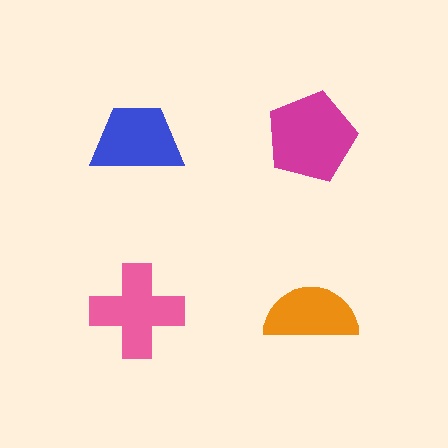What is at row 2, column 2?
An orange semicircle.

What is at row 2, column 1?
A pink cross.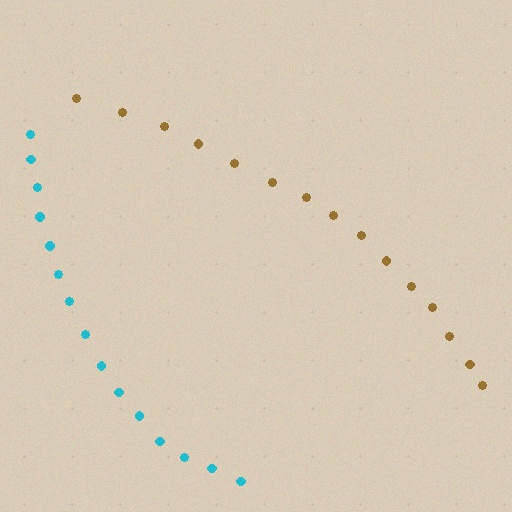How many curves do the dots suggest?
There are 2 distinct paths.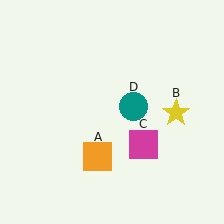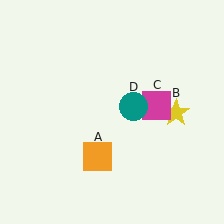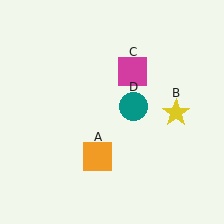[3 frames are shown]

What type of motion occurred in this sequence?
The magenta square (object C) rotated counterclockwise around the center of the scene.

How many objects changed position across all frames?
1 object changed position: magenta square (object C).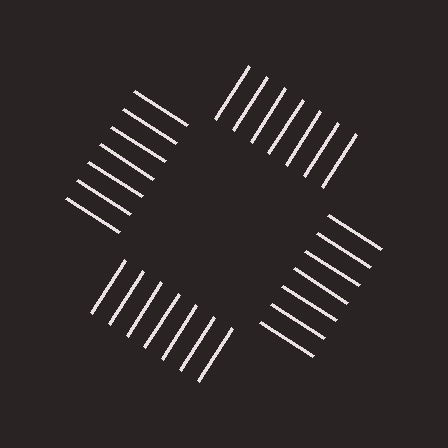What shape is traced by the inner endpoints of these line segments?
An illusory square — the line segments terminate on its edges but no continuous stroke is drawn.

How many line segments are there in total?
28 — 7 along each of the 4 edges.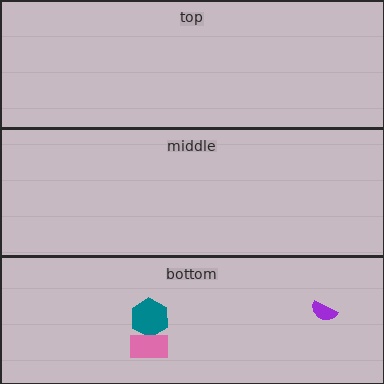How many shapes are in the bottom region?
3.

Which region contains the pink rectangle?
The bottom region.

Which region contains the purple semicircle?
The bottom region.